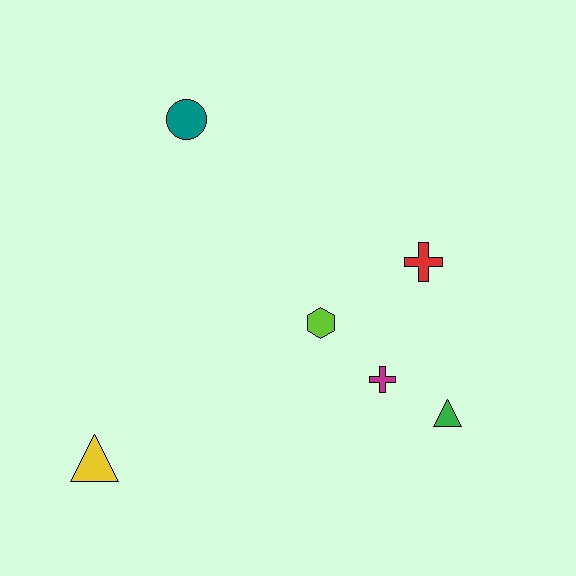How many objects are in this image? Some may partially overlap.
There are 6 objects.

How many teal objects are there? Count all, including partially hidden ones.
There is 1 teal object.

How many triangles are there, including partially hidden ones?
There are 2 triangles.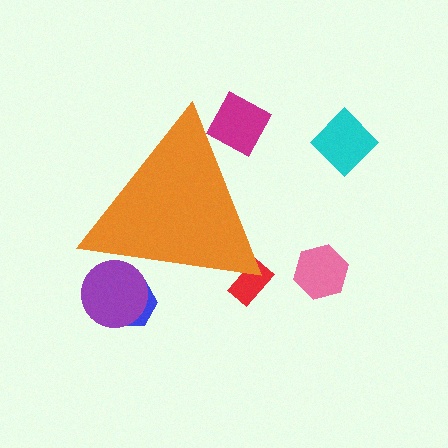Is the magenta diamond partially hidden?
Yes, the magenta diamond is partially hidden behind the orange triangle.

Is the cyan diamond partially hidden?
No, the cyan diamond is fully visible.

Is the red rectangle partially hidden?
Yes, the red rectangle is partially hidden behind the orange triangle.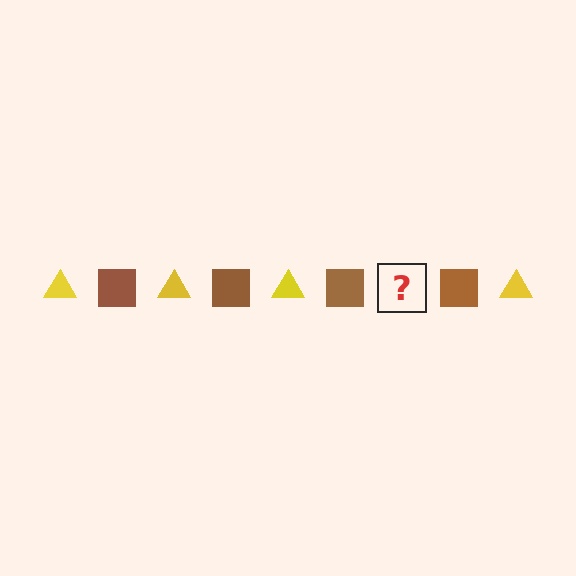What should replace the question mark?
The question mark should be replaced with a yellow triangle.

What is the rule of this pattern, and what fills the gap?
The rule is that the pattern alternates between yellow triangle and brown square. The gap should be filled with a yellow triangle.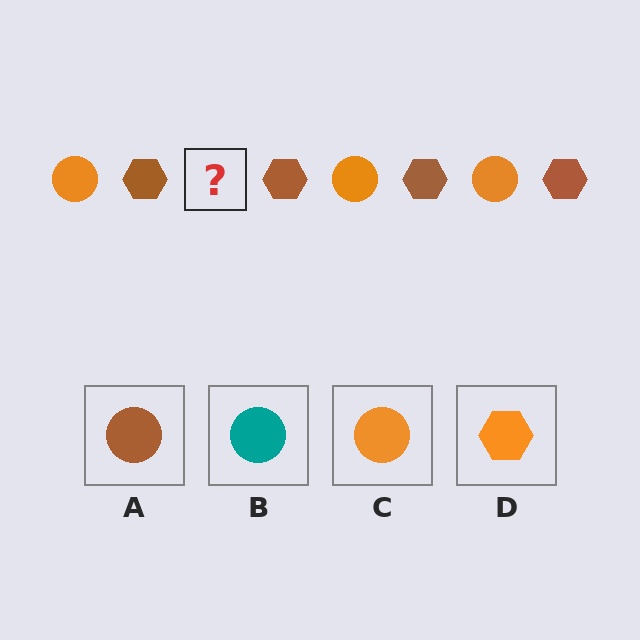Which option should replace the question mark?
Option C.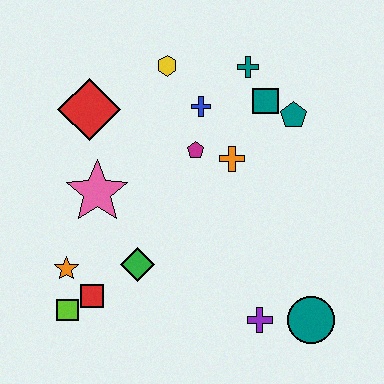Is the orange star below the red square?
No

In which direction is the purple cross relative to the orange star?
The purple cross is to the right of the orange star.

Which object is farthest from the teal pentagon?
The lime square is farthest from the teal pentagon.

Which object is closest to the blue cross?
The magenta pentagon is closest to the blue cross.